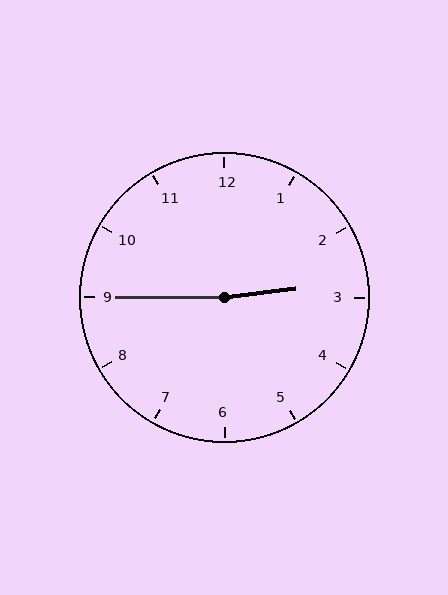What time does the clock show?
2:45.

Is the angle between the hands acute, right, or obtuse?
It is obtuse.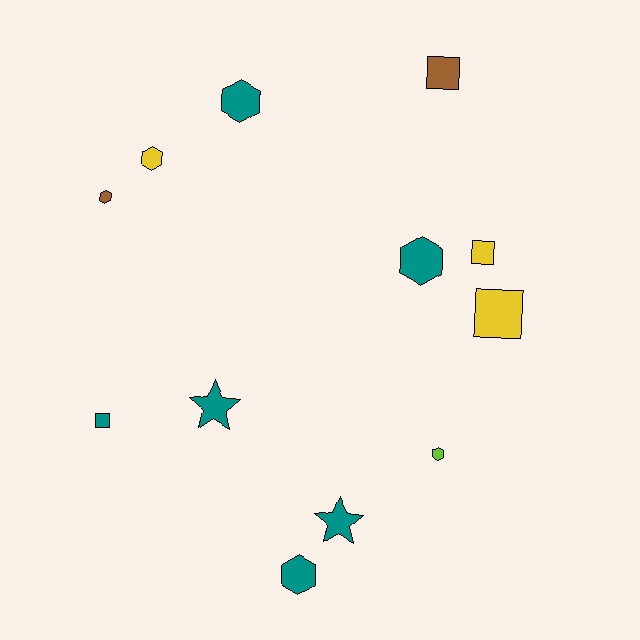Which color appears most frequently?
Teal, with 6 objects.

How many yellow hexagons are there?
There is 1 yellow hexagon.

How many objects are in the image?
There are 12 objects.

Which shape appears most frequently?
Hexagon, with 6 objects.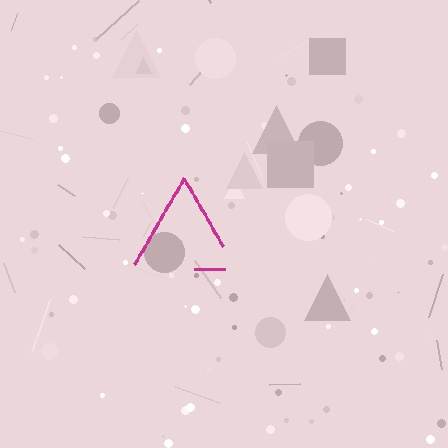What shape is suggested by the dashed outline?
The dashed outline suggests a triangle.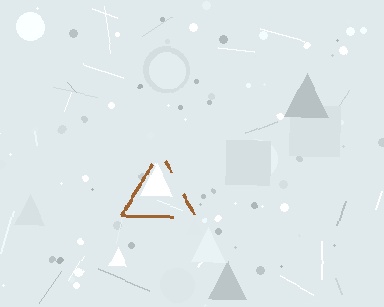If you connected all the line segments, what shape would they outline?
They would outline a triangle.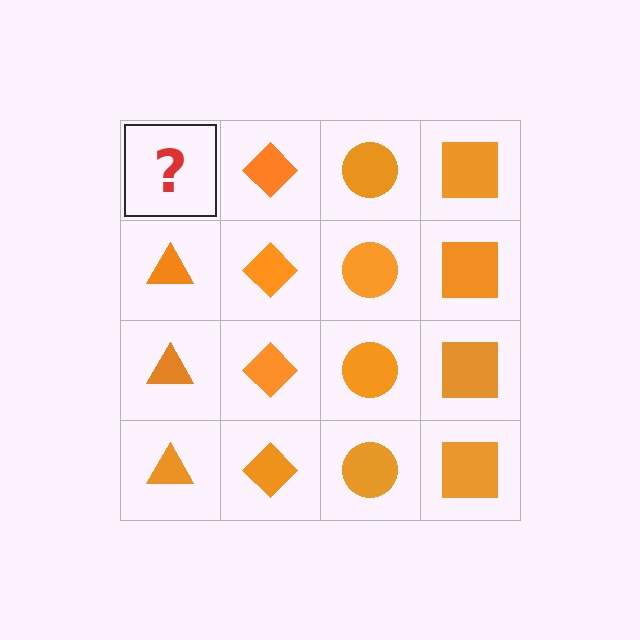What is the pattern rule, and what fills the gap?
The rule is that each column has a consistent shape. The gap should be filled with an orange triangle.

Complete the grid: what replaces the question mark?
The question mark should be replaced with an orange triangle.